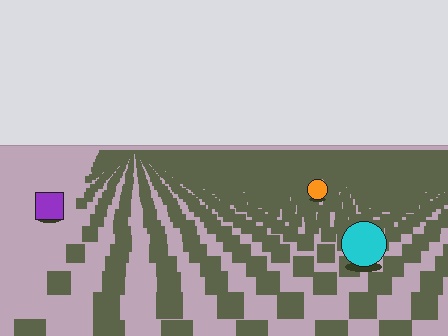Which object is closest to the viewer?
The cyan circle is closest. The texture marks near it are larger and more spread out.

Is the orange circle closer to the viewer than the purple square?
No. The purple square is closer — you can tell from the texture gradient: the ground texture is coarser near it.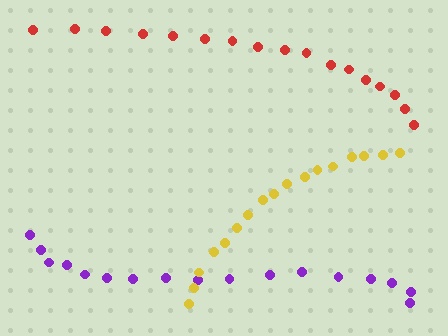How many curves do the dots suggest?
There are 3 distinct paths.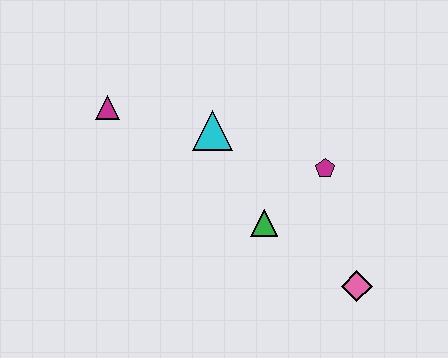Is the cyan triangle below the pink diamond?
No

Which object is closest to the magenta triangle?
The cyan triangle is closest to the magenta triangle.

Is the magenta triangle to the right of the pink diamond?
No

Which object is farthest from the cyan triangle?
The pink diamond is farthest from the cyan triangle.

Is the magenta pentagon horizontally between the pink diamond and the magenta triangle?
Yes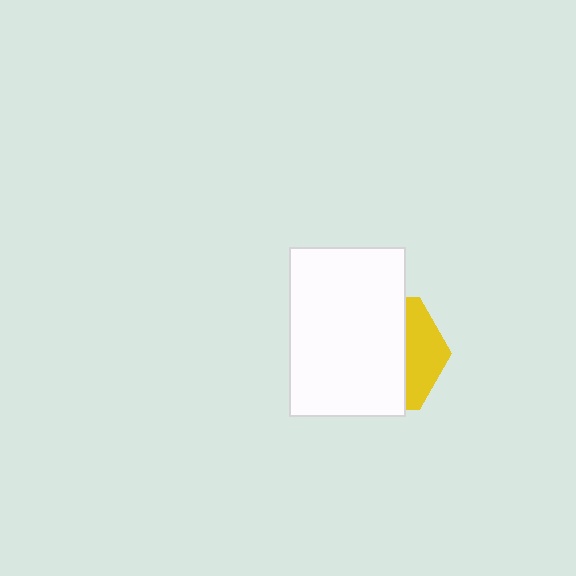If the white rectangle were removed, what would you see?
You would see the complete yellow hexagon.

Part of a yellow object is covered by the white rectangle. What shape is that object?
It is a hexagon.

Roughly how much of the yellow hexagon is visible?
A small part of it is visible (roughly 31%).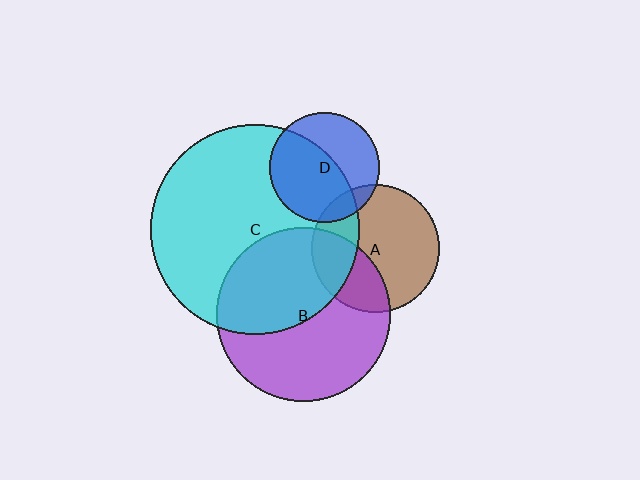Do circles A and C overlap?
Yes.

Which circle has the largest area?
Circle C (cyan).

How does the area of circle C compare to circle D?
Approximately 3.6 times.